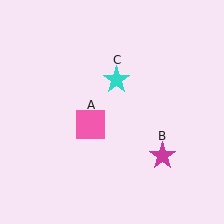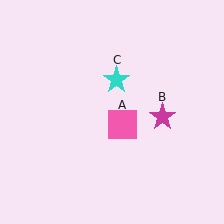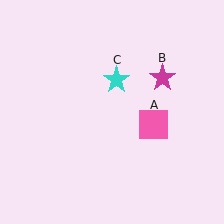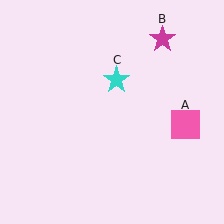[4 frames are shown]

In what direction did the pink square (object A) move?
The pink square (object A) moved right.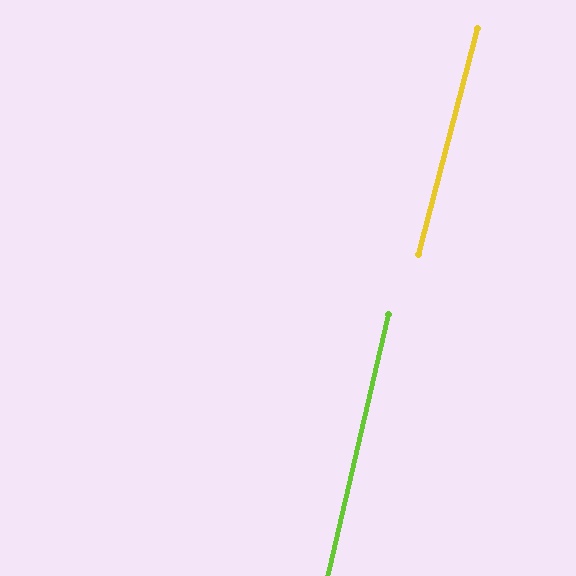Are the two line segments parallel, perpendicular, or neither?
Parallel — their directions differ by only 1.8°.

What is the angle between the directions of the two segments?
Approximately 2 degrees.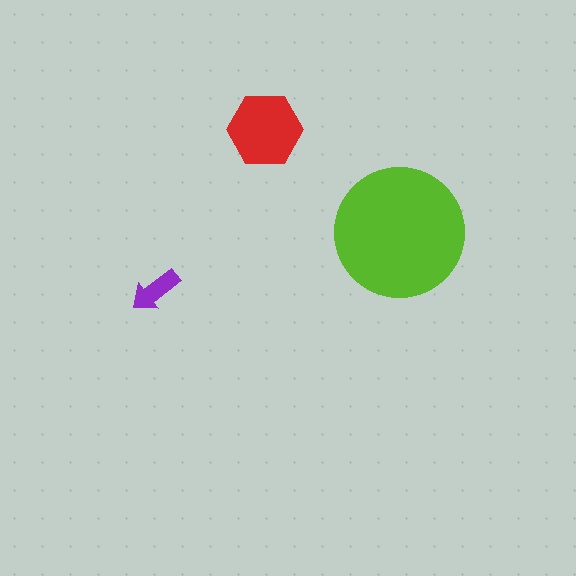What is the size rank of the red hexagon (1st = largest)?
2nd.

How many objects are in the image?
There are 3 objects in the image.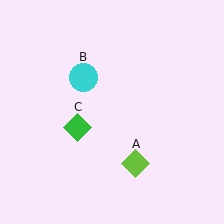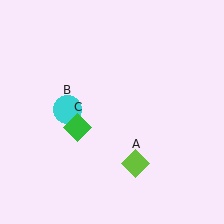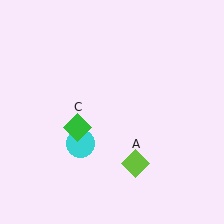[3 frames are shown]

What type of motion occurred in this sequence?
The cyan circle (object B) rotated counterclockwise around the center of the scene.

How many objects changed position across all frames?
1 object changed position: cyan circle (object B).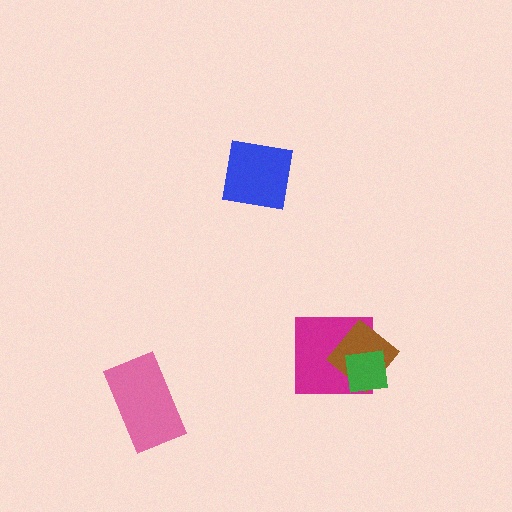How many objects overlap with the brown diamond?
2 objects overlap with the brown diamond.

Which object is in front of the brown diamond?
The green square is in front of the brown diamond.